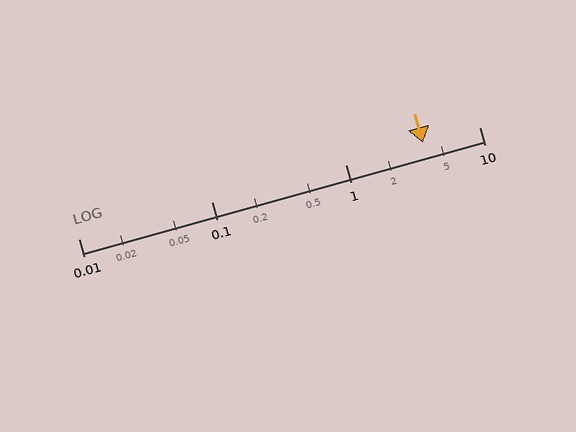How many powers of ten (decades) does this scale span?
The scale spans 3 decades, from 0.01 to 10.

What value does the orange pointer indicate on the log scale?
The pointer indicates approximately 3.8.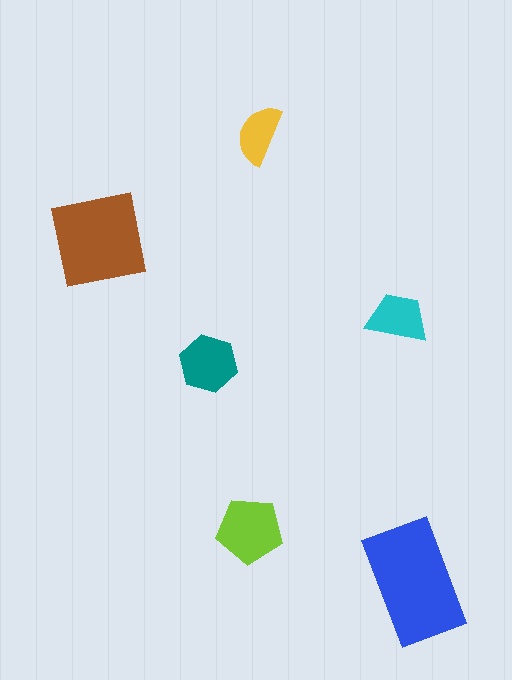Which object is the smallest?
The yellow semicircle.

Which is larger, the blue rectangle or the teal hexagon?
The blue rectangle.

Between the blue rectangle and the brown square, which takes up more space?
The blue rectangle.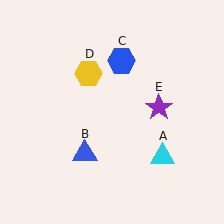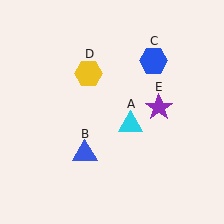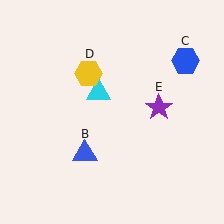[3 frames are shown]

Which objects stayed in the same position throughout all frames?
Blue triangle (object B) and yellow hexagon (object D) and purple star (object E) remained stationary.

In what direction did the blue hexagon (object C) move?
The blue hexagon (object C) moved right.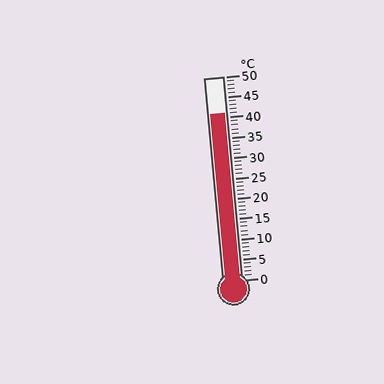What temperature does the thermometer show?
The thermometer shows approximately 41°C.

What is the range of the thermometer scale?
The thermometer scale ranges from 0°C to 50°C.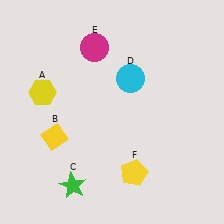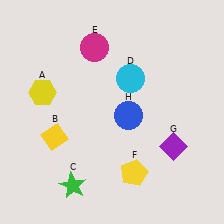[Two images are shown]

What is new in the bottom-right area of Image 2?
A purple diamond (G) was added in the bottom-right area of Image 2.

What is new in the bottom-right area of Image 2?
A blue circle (H) was added in the bottom-right area of Image 2.